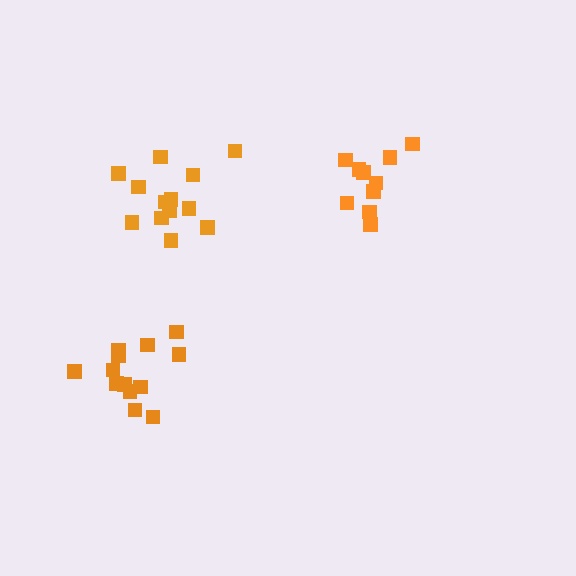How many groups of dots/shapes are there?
There are 3 groups.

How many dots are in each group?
Group 1: 10 dots, Group 2: 13 dots, Group 3: 13 dots (36 total).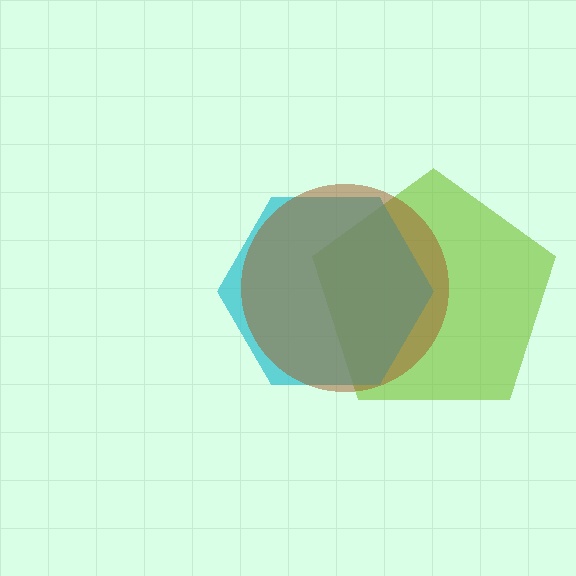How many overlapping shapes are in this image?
There are 3 overlapping shapes in the image.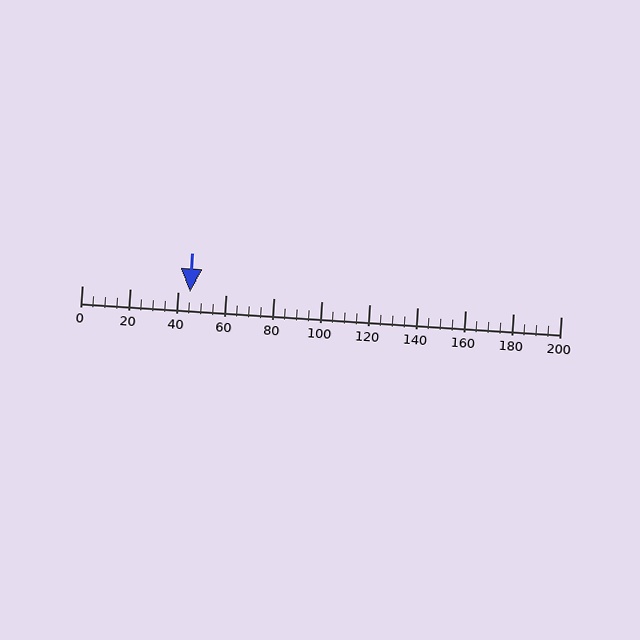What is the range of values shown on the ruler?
The ruler shows values from 0 to 200.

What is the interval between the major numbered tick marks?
The major tick marks are spaced 20 units apart.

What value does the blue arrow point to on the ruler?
The blue arrow points to approximately 45.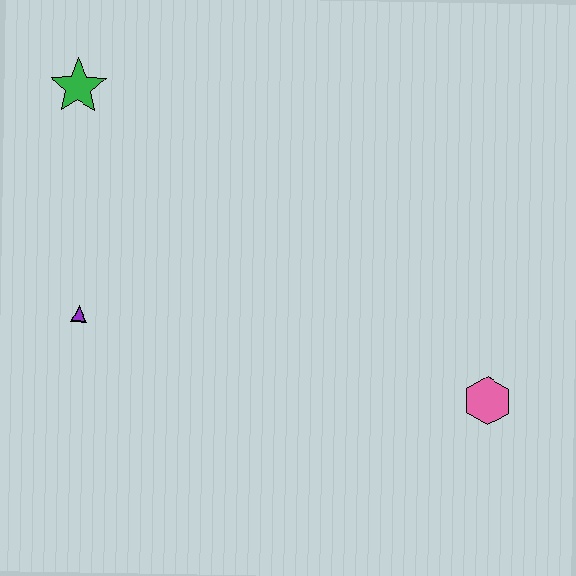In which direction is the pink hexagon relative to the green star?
The pink hexagon is to the right of the green star.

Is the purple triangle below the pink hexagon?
No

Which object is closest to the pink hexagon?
The purple triangle is closest to the pink hexagon.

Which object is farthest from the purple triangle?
The pink hexagon is farthest from the purple triangle.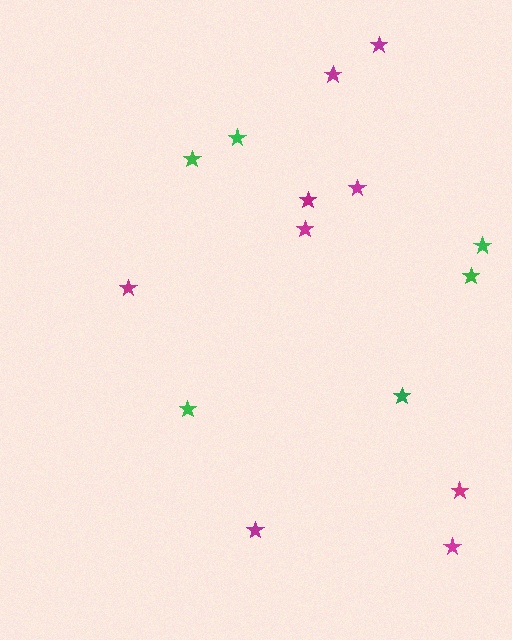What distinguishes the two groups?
There are 2 groups: one group of magenta stars (9) and one group of green stars (6).